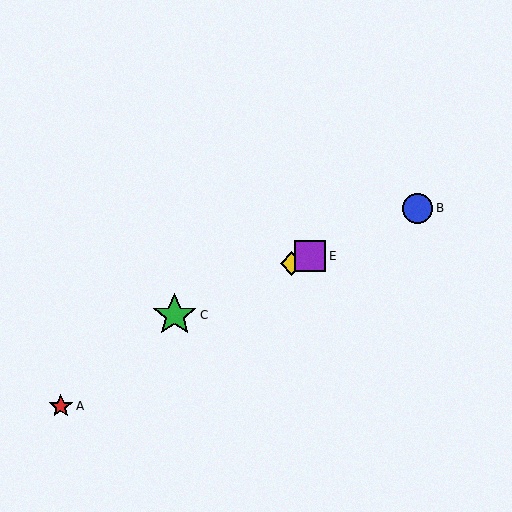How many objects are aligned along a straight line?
4 objects (B, C, D, E) are aligned along a straight line.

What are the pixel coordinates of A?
Object A is at (61, 406).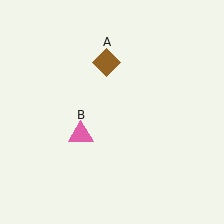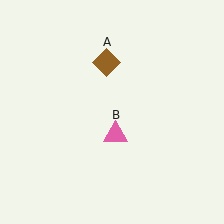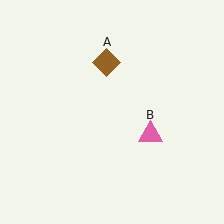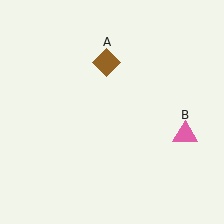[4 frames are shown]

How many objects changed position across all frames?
1 object changed position: pink triangle (object B).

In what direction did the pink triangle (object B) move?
The pink triangle (object B) moved right.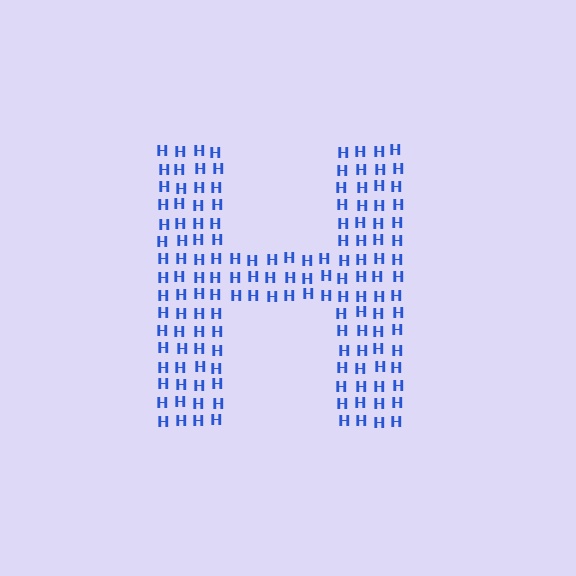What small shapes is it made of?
It is made of small letter H's.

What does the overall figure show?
The overall figure shows the letter H.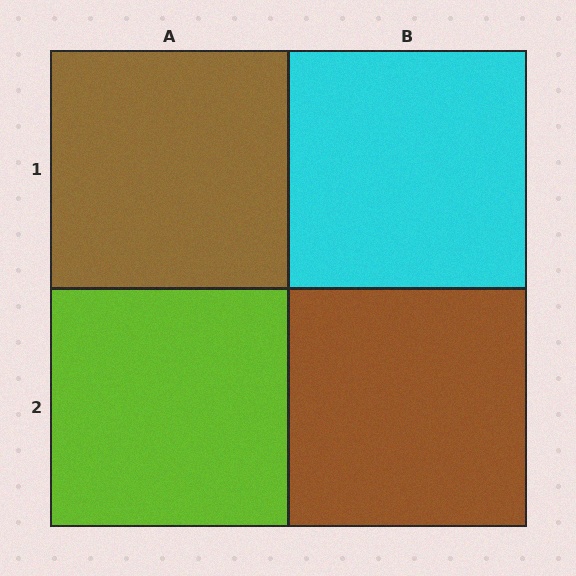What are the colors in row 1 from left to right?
Brown, cyan.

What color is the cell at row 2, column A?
Lime.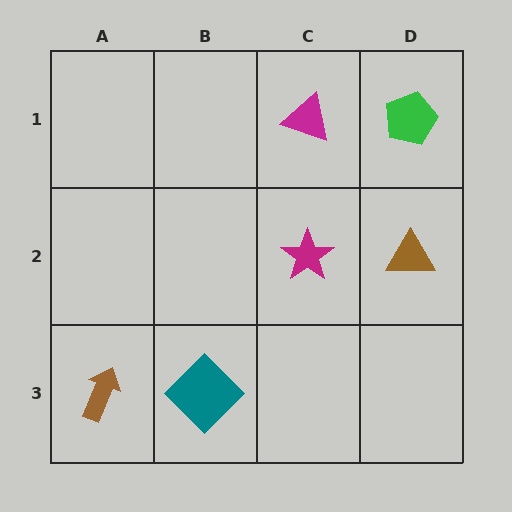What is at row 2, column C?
A magenta star.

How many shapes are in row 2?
2 shapes.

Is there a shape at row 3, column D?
No, that cell is empty.